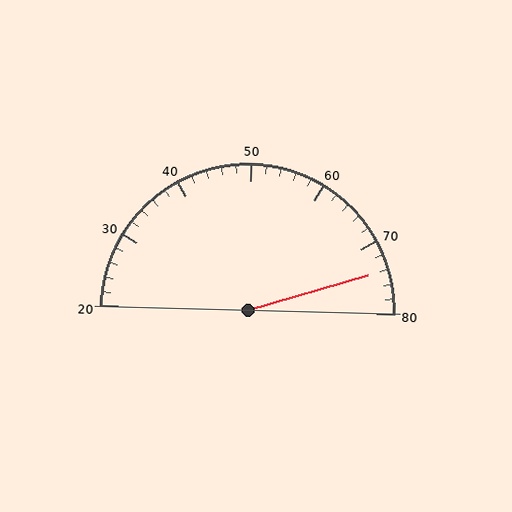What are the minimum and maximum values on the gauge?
The gauge ranges from 20 to 80.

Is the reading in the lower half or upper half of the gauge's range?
The reading is in the upper half of the range (20 to 80).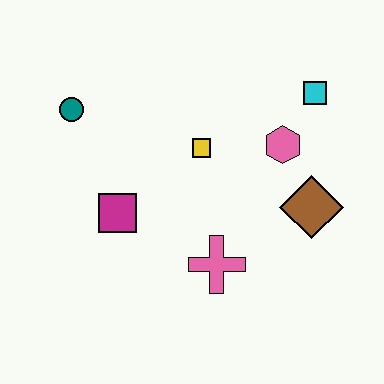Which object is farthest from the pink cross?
The teal circle is farthest from the pink cross.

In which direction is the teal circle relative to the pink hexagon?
The teal circle is to the left of the pink hexagon.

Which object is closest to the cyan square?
The pink hexagon is closest to the cyan square.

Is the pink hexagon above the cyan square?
No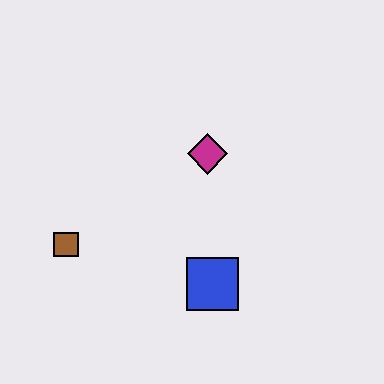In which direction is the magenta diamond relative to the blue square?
The magenta diamond is above the blue square.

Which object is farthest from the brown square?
The magenta diamond is farthest from the brown square.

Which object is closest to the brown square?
The blue square is closest to the brown square.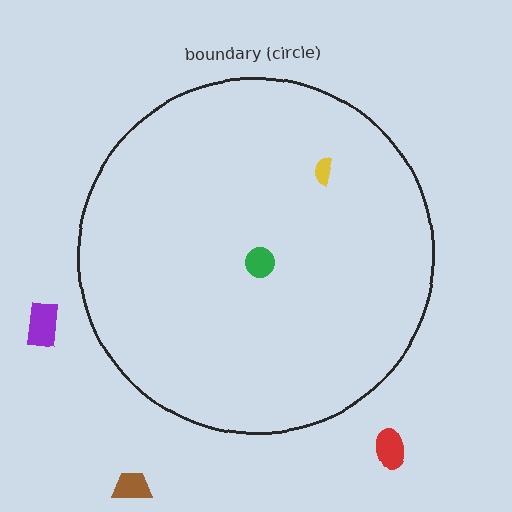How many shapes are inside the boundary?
2 inside, 3 outside.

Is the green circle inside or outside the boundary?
Inside.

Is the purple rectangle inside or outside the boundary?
Outside.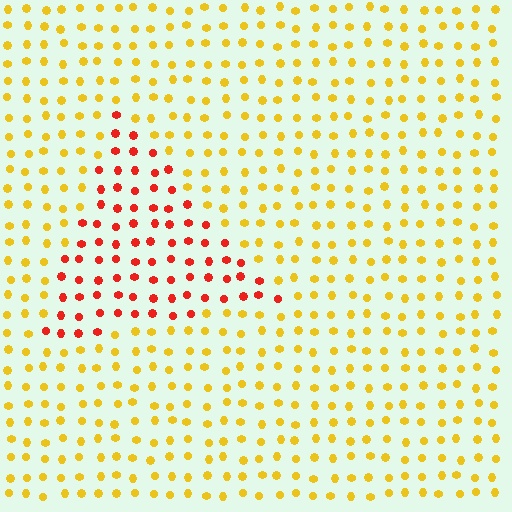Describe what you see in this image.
The image is filled with small yellow elements in a uniform arrangement. A triangle-shaped region is visible where the elements are tinted to a slightly different hue, forming a subtle color boundary.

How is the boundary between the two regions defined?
The boundary is defined purely by a slight shift in hue (about 47 degrees). Spacing, size, and orientation are identical on both sides.